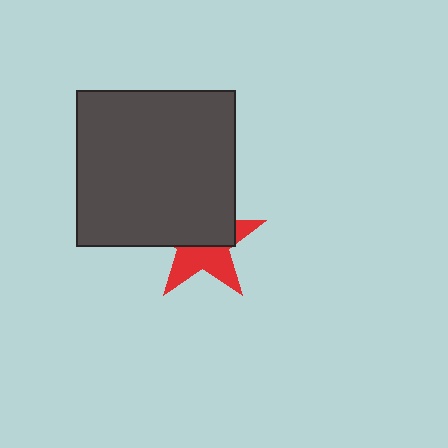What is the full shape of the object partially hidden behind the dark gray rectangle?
The partially hidden object is a red star.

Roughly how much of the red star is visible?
About half of it is visible (roughly 46%).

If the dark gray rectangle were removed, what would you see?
You would see the complete red star.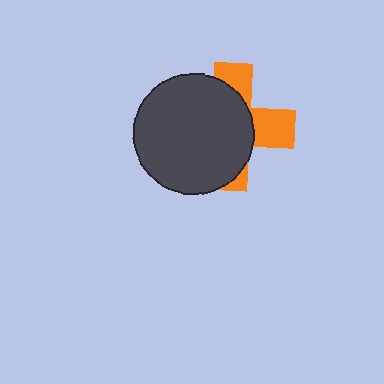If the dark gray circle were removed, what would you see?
You would see the complete orange cross.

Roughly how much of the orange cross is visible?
A small part of it is visible (roughly 35%).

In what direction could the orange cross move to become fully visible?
The orange cross could move right. That would shift it out from behind the dark gray circle entirely.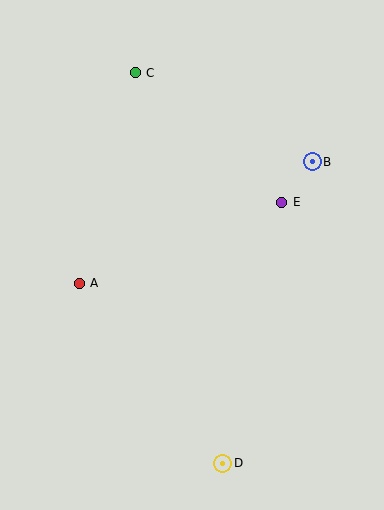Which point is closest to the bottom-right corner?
Point D is closest to the bottom-right corner.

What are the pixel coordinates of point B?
Point B is at (312, 162).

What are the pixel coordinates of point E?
Point E is at (282, 202).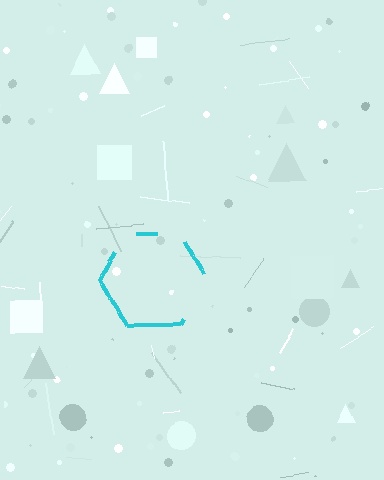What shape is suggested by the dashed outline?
The dashed outline suggests a hexagon.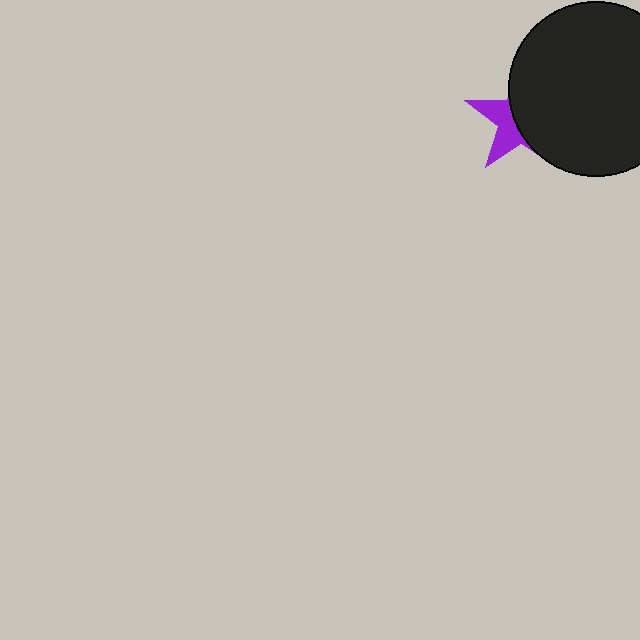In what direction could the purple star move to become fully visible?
The purple star could move left. That would shift it out from behind the black circle entirely.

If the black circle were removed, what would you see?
You would see the complete purple star.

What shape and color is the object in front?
The object in front is a black circle.